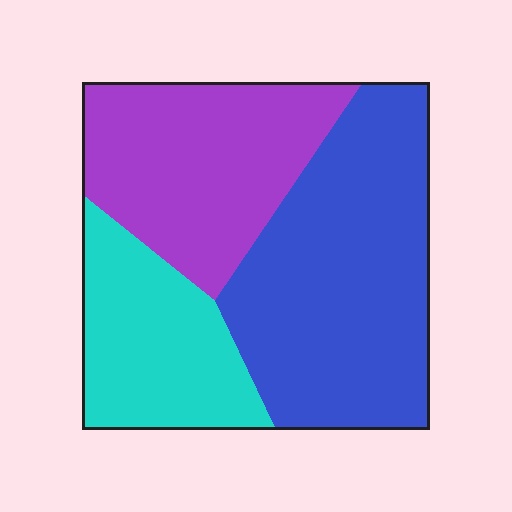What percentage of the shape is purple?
Purple takes up about one third (1/3) of the shape.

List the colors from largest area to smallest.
From largest to smallest: blue, purple, cyan.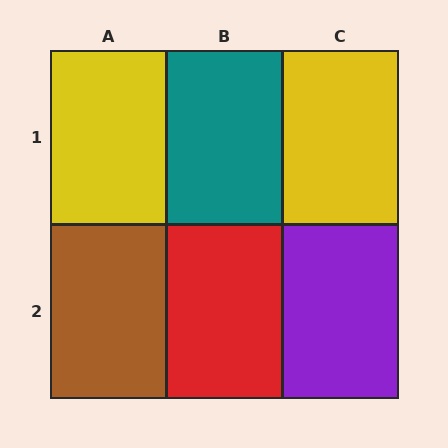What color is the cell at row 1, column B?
Teal.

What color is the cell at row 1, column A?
Yellow.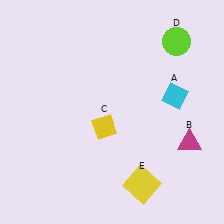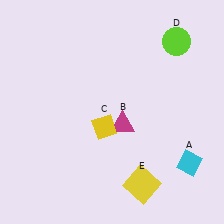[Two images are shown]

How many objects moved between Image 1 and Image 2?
2 objects moved between the two images.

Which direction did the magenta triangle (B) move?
The magenta triangle (B) moved left.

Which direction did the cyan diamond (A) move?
The cyan diamond (A) moved down.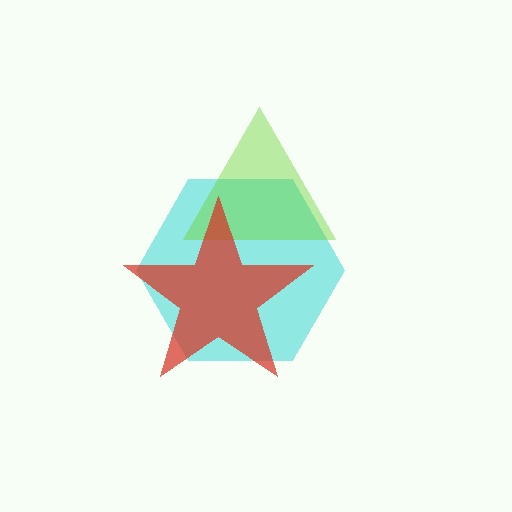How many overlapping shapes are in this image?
There are 3 overlapping shapes in the image.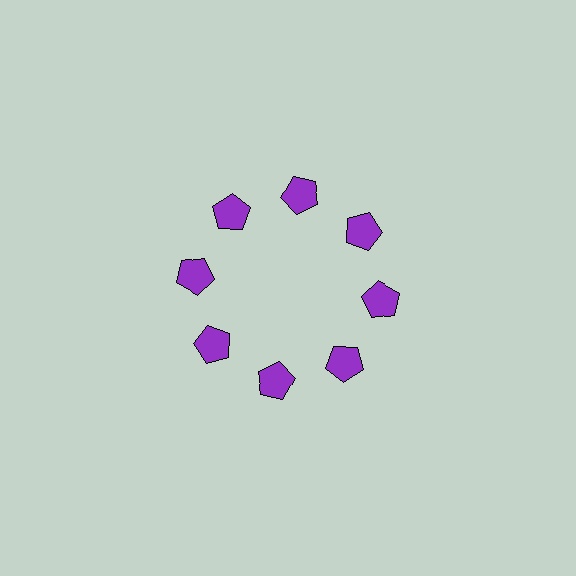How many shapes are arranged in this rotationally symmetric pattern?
There are 8 shapes, arranged in 8 groups of 1.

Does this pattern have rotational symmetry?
Yes, this pattern has 8-fold rotational symmetry. It looks the same after rotating 45 degrees around the center.